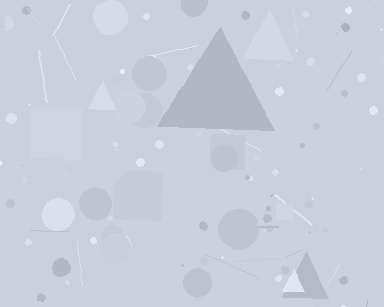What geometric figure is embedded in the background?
A triangle is embedded in the background.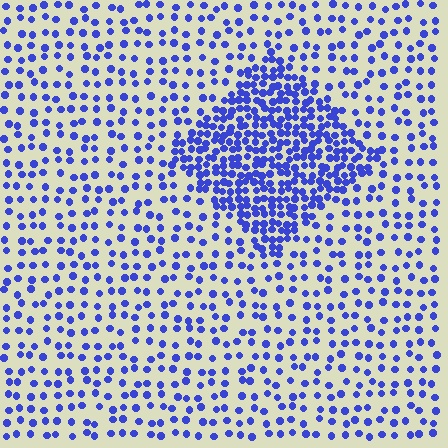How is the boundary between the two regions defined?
The boundary is defined by a change in element density (approximately 2.6x ratio). All elements are the same color, size, and shape.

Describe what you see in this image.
The image contains small blue elements arranged at two different densities. A diamond-shaped region is visible where the elements are more densely packed than the surrounding area.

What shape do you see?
I see a diamond.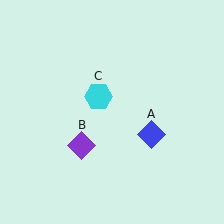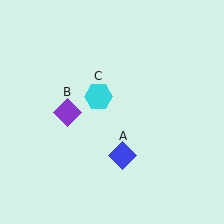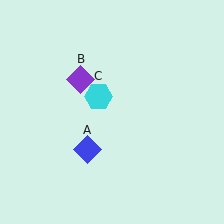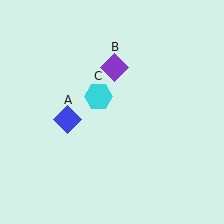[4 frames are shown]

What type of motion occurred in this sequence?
The blue diamond (object A), purple diamond (object B) rotated clockwise around the center of the scene.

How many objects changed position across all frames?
2 objects changed position: blue diamond (object A), purple diamond (object B).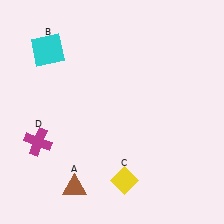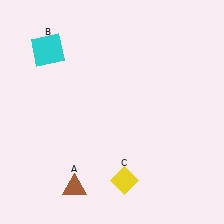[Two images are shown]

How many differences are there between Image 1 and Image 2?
There is 1 difference between the two images.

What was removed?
The magenta cross (D) was removed in Image 2.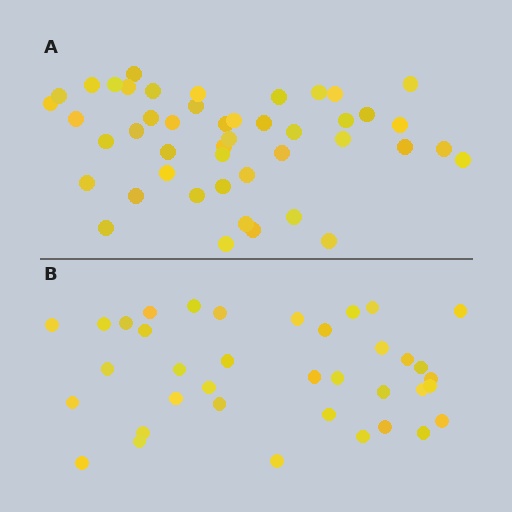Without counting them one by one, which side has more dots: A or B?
Region A (the top region) has more dots.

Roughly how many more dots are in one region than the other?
Region A has roughly 8 or so more dots than region B.